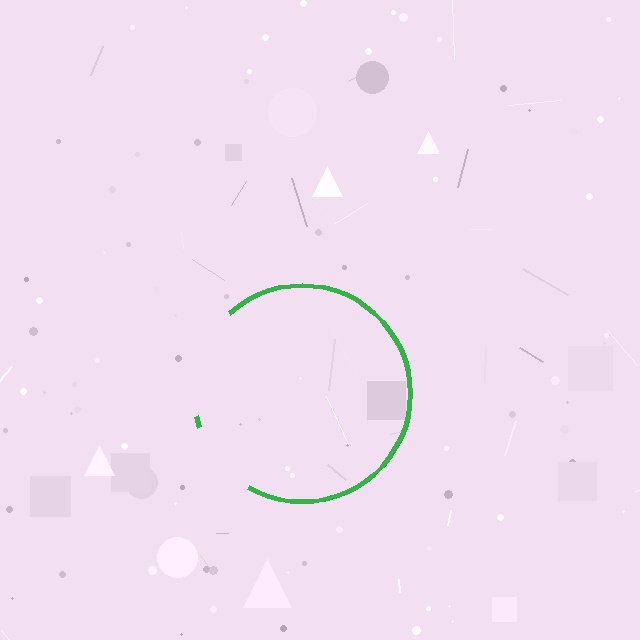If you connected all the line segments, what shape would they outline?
They would outline a circle.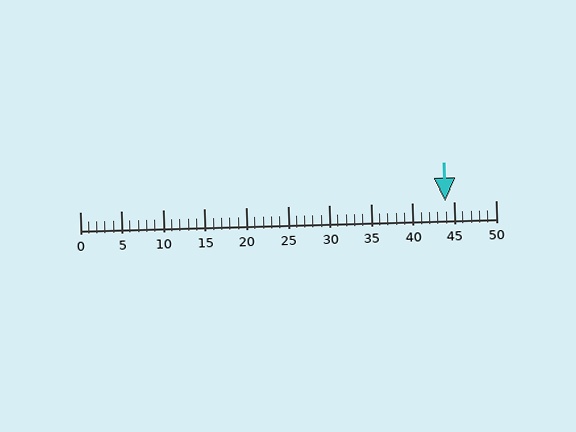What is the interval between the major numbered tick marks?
The major tick marks are spaced 5 units apart.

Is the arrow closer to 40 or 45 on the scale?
The arrow is closer to 45.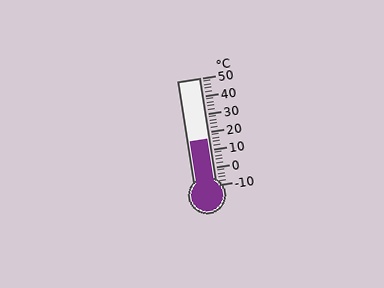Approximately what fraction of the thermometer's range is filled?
The thermometer is filled to approximately 45% of its range.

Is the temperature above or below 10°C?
The temperature is above 10°C.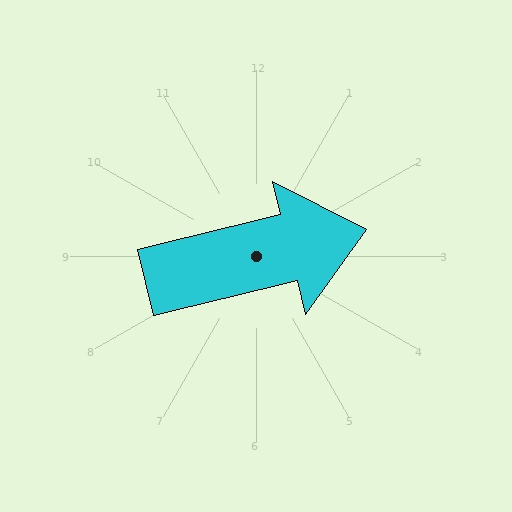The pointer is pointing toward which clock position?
Roughly 3 o'clock.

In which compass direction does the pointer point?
East.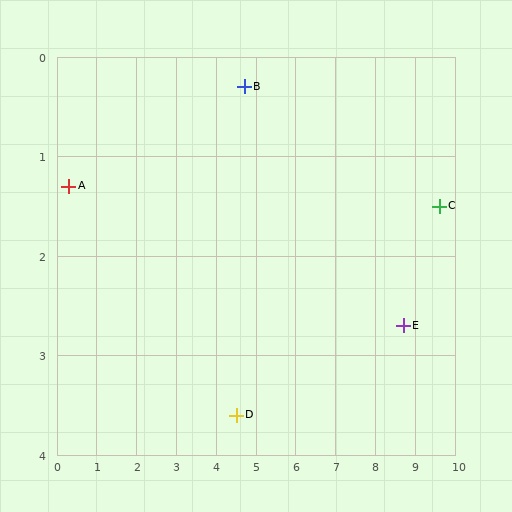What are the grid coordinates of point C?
Point C is at approximately (9.6, 1.5).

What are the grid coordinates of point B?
Point B is at approximately (4.7, 0.3).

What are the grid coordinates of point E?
Point E is at approximately (8.7, 2.7).